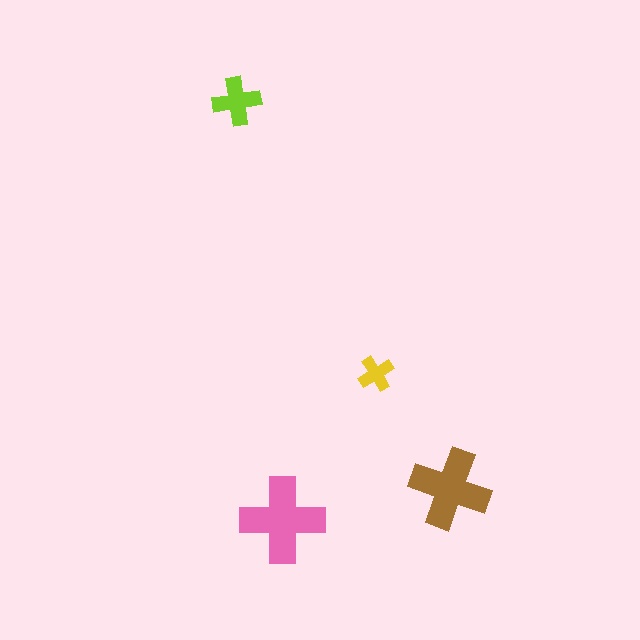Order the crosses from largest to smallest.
the pink one, the brown one, the lime one, the yellow one.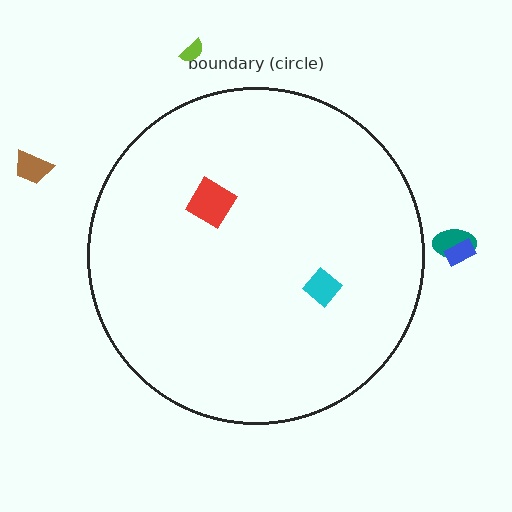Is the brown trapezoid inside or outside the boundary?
Outside.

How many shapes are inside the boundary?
2 inside, 4 outside.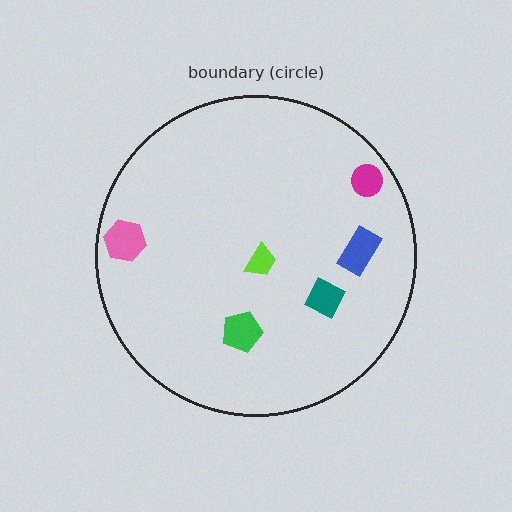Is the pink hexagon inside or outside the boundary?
Inside.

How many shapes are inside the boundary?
6 inside, 0 outside.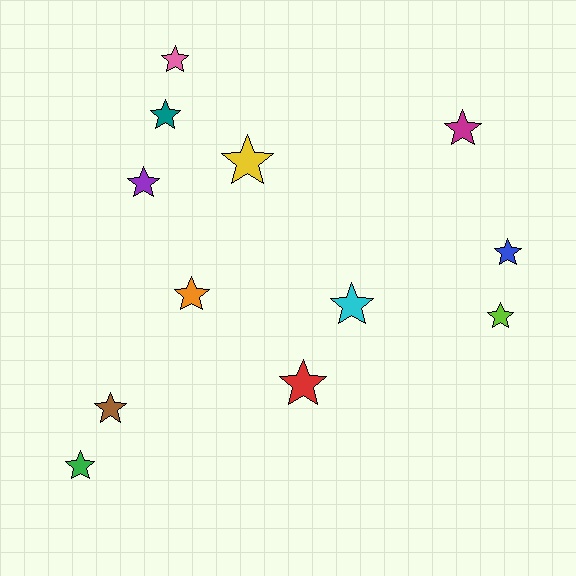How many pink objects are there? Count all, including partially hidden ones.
There is 1 pink object.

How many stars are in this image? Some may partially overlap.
There are 12 stars.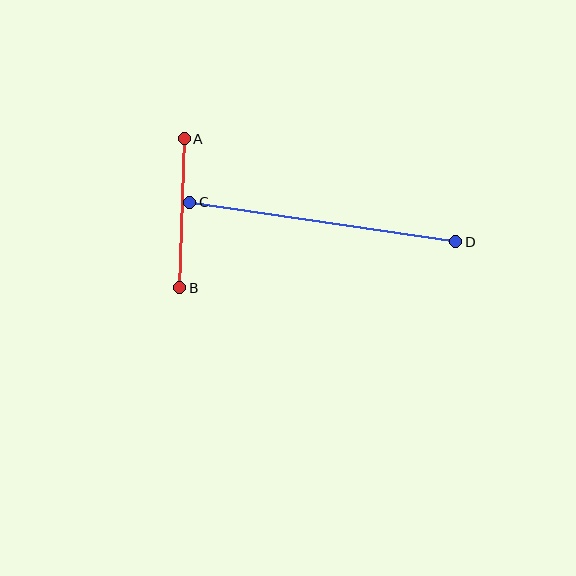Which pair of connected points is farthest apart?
Points C and D are farthest apart.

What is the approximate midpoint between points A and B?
The midpoint is at approximately (182, 213) pixels.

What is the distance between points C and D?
The distance is approximately 269 pixels.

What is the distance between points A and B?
The distance is approximately 149 pixels.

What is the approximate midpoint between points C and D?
The midpoint is at approximately (323, 222) pixels.